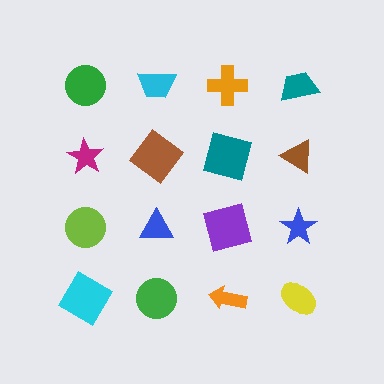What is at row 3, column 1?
A lime circle.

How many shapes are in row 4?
4 shapes.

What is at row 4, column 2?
A green circle.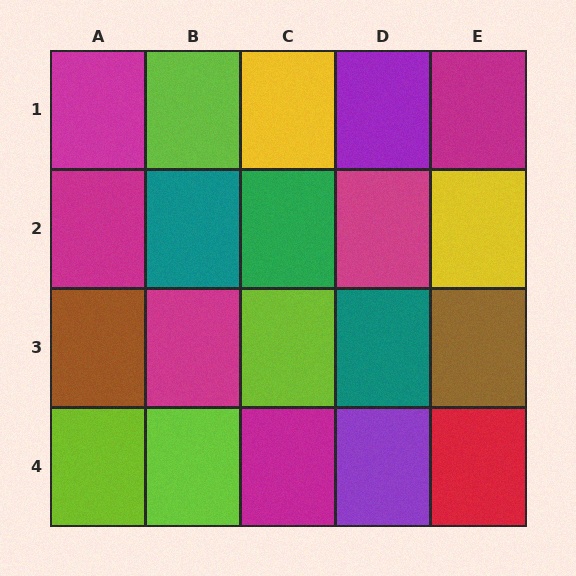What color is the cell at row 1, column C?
Yellow.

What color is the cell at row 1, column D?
Purple.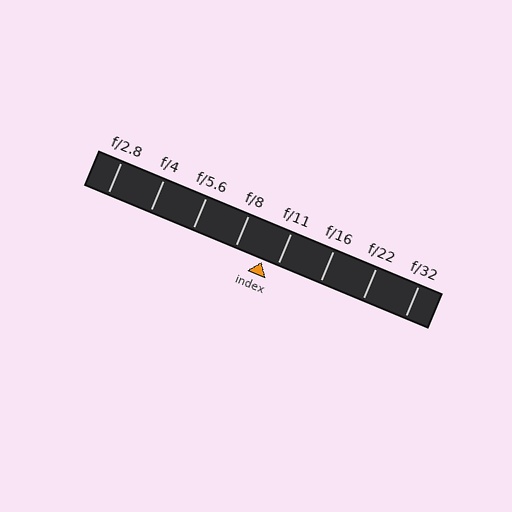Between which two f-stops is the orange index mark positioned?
The index mark is between f/8 and f/11.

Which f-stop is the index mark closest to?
The index mark is closest to f/11.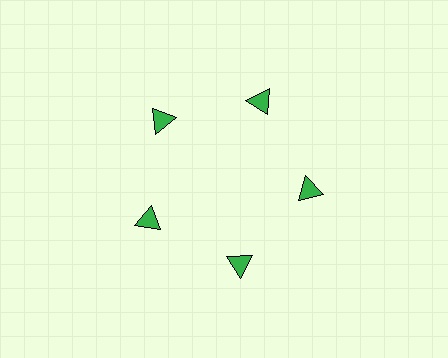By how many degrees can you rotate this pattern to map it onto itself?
The pattern maps onto itself every 72 degrees of rotation.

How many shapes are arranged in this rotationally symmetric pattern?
There are 5 shapes, arranged in 5 groups of 1.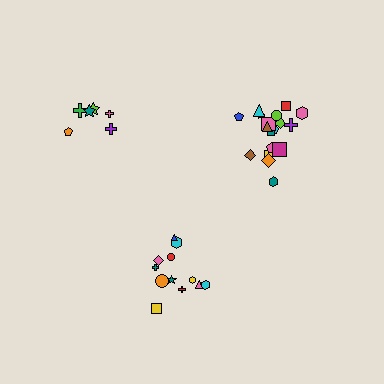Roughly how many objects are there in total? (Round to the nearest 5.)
Roughly 35 objects in total.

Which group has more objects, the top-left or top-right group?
The top-right group.